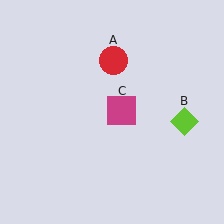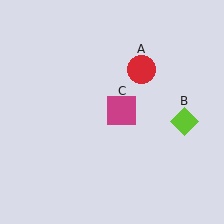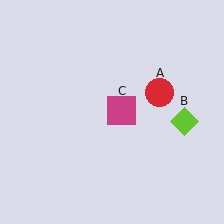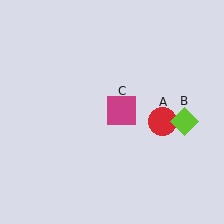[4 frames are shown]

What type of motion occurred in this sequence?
The red circle (object A) rotated clockwise around the center of the scene.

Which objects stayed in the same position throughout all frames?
Lime diamond (object B) and magenta square (object C) remained stationary.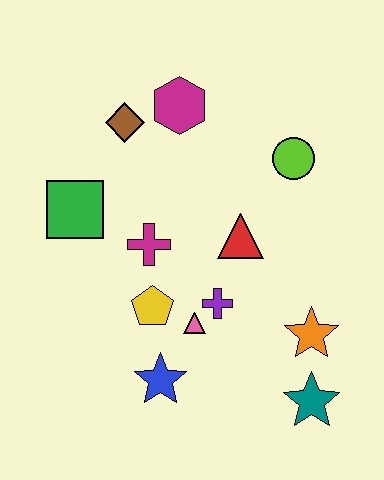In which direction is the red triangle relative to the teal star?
The red triangle is above the teal star.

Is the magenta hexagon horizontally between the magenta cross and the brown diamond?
No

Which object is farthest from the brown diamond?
The teal star is farthest from the brown diamond.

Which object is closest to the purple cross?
The pink triangle is closest to the purple cross.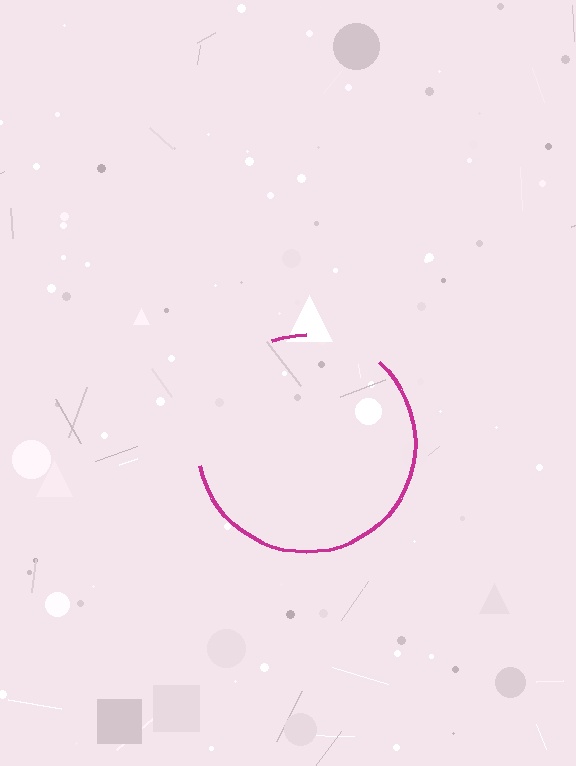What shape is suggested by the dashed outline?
The dashed outline suggests a circle.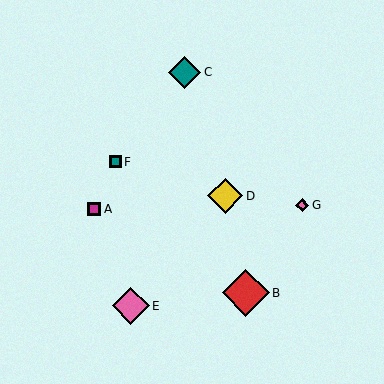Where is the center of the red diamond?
The center of the red diamond is at (246, 293).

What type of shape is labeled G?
Shape G is a pink diamond.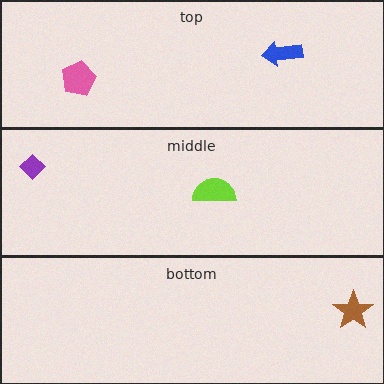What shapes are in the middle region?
The purple diamond, the lime semicircle.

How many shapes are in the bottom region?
1.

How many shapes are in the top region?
2.